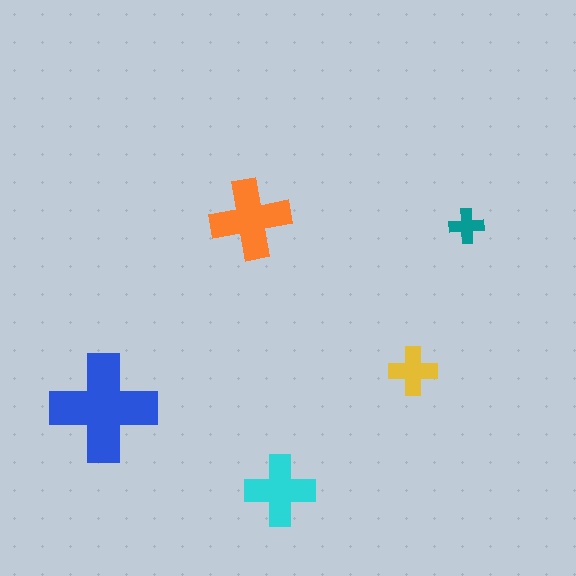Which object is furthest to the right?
The teal cross is rightmost.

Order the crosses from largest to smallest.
the blue one, the orange one, the cyan one, the yellow one, the teal one.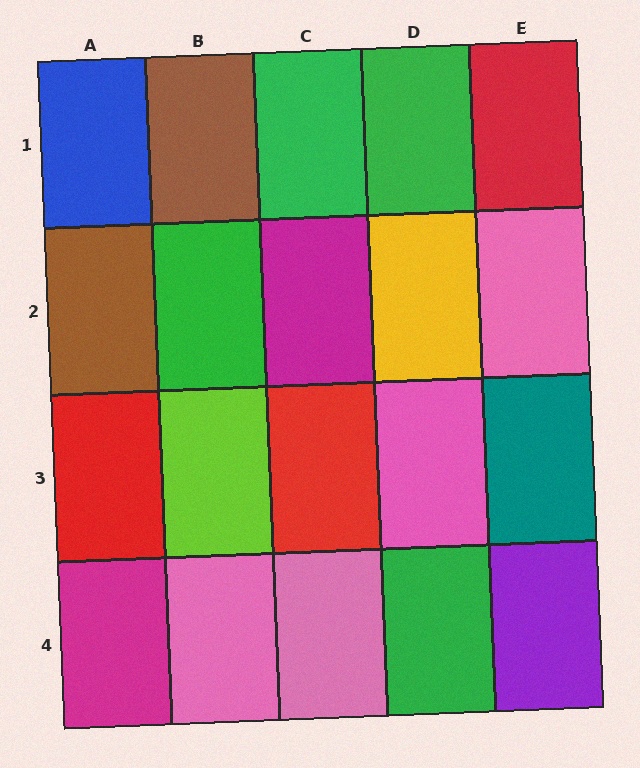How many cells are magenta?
2 cells are magenta.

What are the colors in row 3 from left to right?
Red, lime, red, pink, teal.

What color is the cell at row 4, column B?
Pink.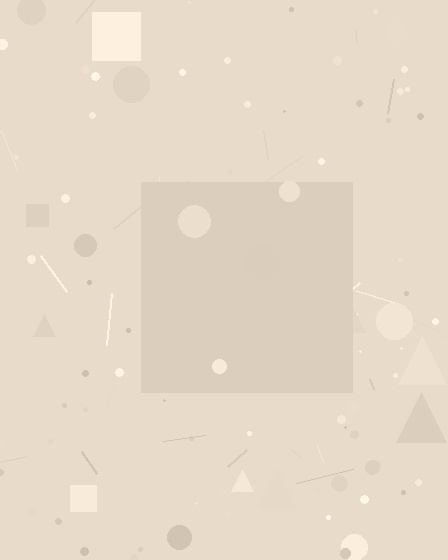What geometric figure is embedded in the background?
A square is embedded in the background.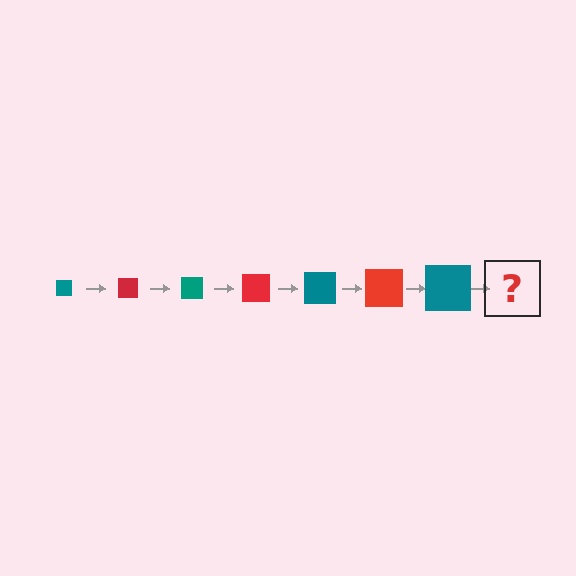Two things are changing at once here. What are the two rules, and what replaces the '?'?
The two rules are that the square grows larger each step and the color cycles through teal and red. The '?' should be a red square, larger than the previous one.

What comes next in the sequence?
The next element should be a red square, larger than the previous one.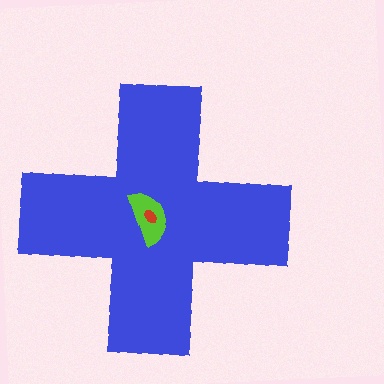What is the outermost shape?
The blue cross.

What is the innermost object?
The red ellipse.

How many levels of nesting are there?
3.